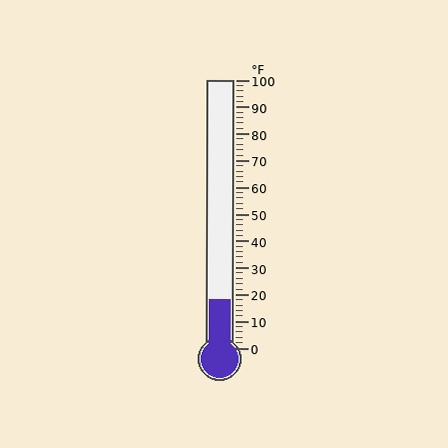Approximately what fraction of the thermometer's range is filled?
The thermometer is filled to approximately 20% of its range.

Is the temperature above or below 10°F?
The temperature is above 10°F.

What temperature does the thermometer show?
The thermometer shows approximately 18°F.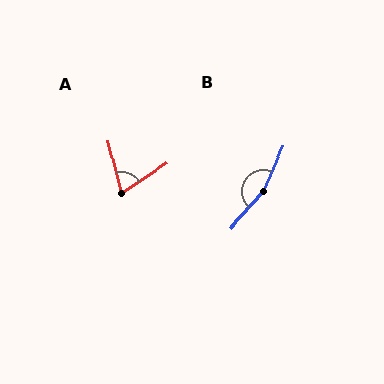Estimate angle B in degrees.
Approximately 162 degrees.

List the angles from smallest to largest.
A (70°), B (162°).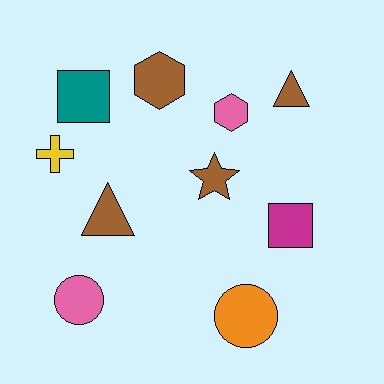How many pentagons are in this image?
There are no pentagons.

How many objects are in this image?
There are 10 objects.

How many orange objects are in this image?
There is 1 orange object.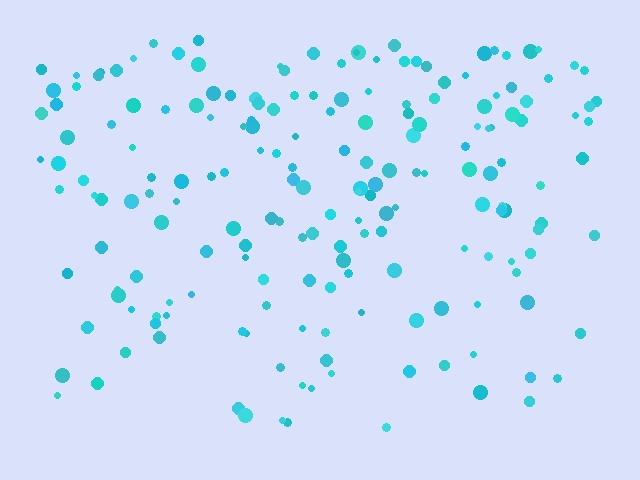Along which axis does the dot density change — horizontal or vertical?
Vertical.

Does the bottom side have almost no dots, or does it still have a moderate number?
Still a moderate number, just noticeably fewer than the top.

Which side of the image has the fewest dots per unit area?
The bottom.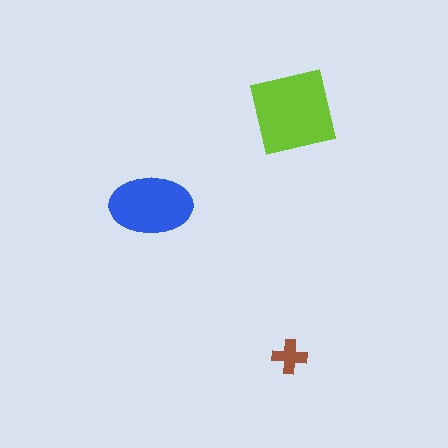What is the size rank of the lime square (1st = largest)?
1st.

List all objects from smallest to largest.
The brown cross, the blue ellipse, the lime square.